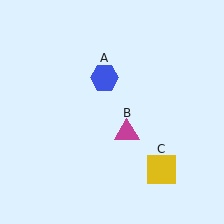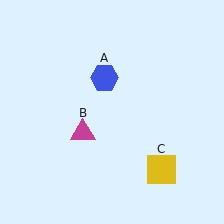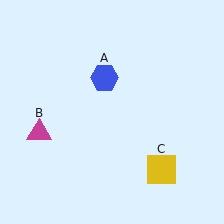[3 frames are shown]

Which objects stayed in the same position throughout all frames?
Blue hexagon (object A) and yellow square (object C) remained stationary.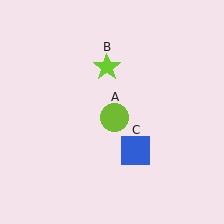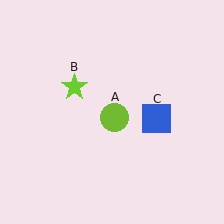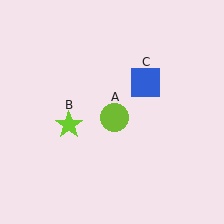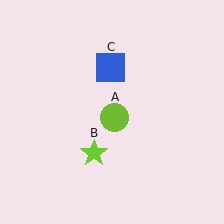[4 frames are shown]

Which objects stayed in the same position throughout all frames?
Lime circle (object A) remained stationary.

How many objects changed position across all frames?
2 objects changed position: lime star (object B), blue square (object C).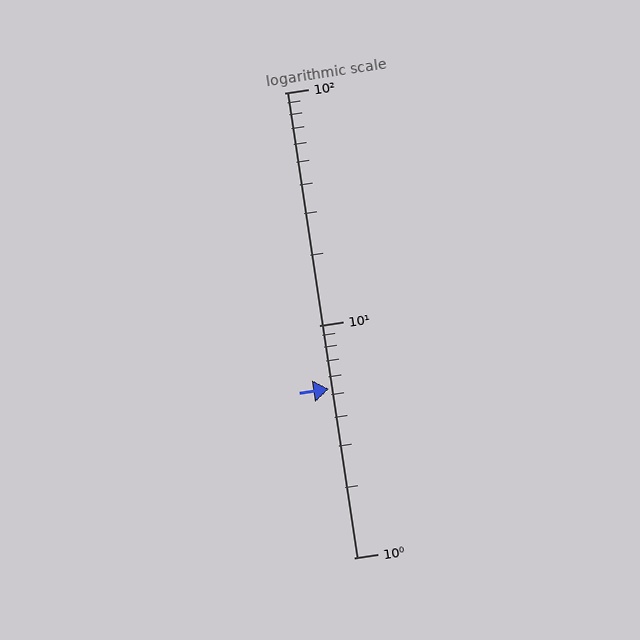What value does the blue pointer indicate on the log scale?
The pointer indicates approximately 5.3.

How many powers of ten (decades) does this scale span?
The scale spans 2 decades, from 1 to 100.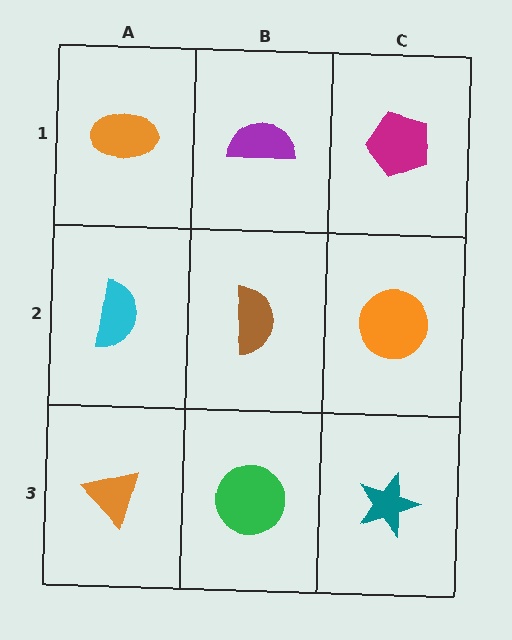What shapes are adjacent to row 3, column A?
A cyan semicircle (row 2, column A), a green circle (row 3, column B).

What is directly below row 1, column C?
An orange circle.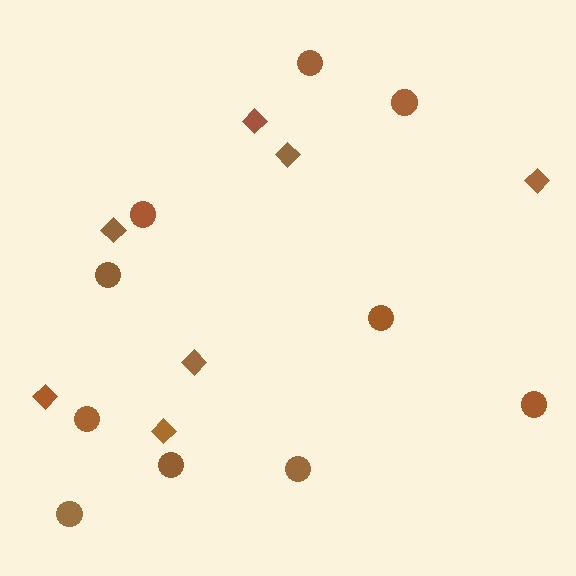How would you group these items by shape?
There are 2 groups: one group of circles (10) and one group of diamonds (7).